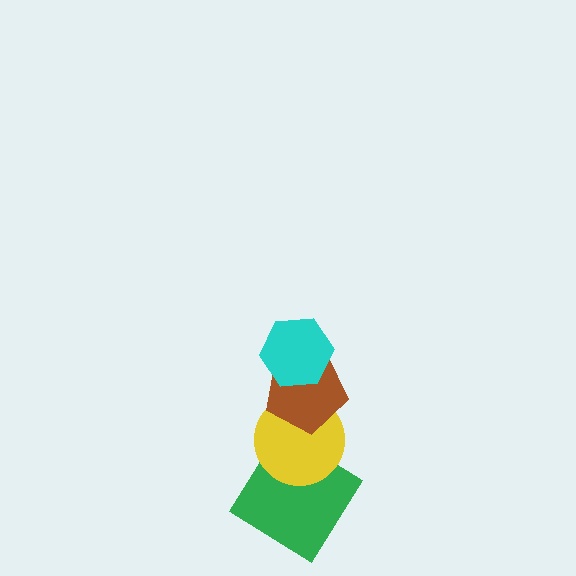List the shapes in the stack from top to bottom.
From top to bottom: the cyan hexagon, the brown pentagon, the yellow circle, the green diamond.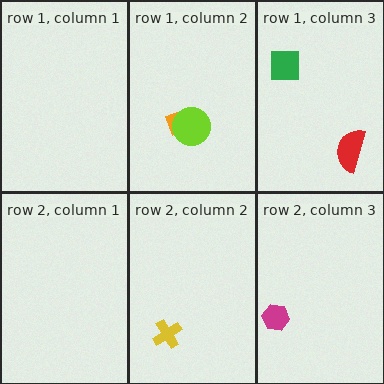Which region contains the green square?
The row 1, column 3 region.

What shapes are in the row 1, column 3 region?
The green square, the red semicircle.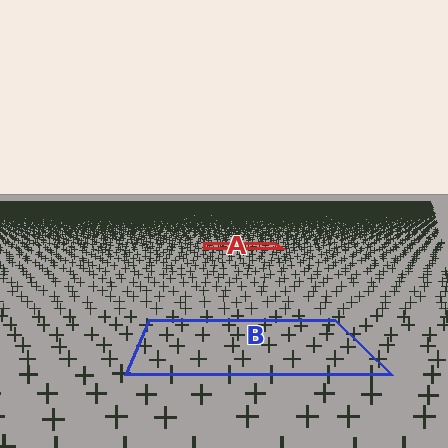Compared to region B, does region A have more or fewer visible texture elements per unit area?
Region A has more texture elements per unit area — they are packed more densely because it is farther away.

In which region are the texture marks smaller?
The texture marks are smaller in region A, because it is farther away.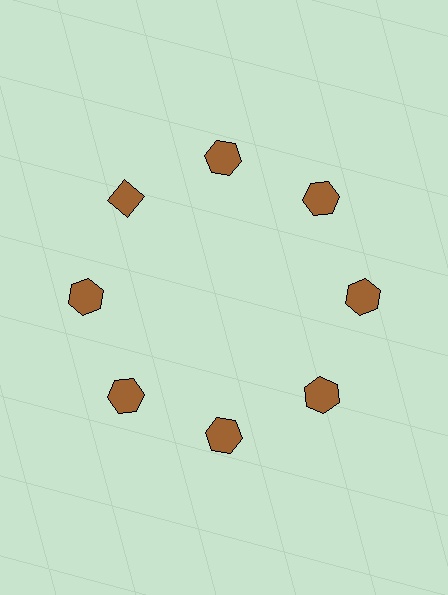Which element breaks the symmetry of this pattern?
The brown diamond at roughly the 10 o'clock position breaks the symmetry. All other shapes are brown hexagons.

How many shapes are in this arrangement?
There are 8 shapes arranged in a ring pattern.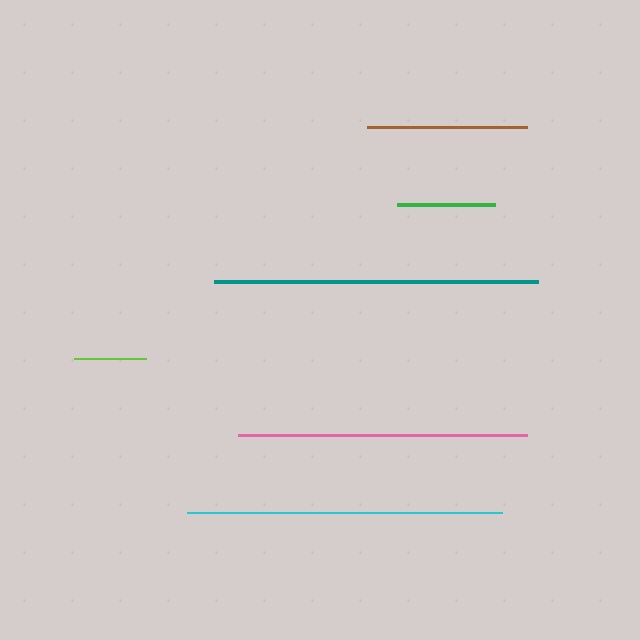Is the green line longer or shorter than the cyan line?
The cyan line is longer than the green line.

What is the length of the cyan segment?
The cyan segment is approximately 315 pixels long.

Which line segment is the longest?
The teal line is the longest at approximately 323 pixels.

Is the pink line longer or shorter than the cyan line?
The cyan line is longer than the pink line.